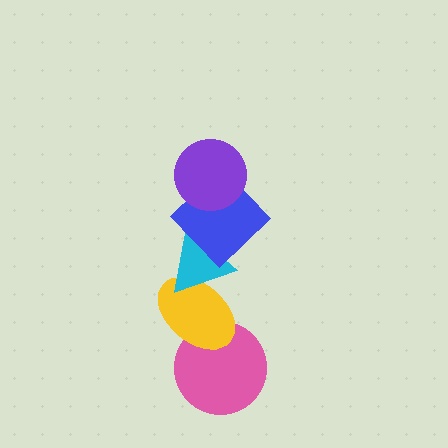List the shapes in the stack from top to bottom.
From top to bottom: the purple circle, the blue diamond, the cyan triangle, the yellow ellipse, the pink circle.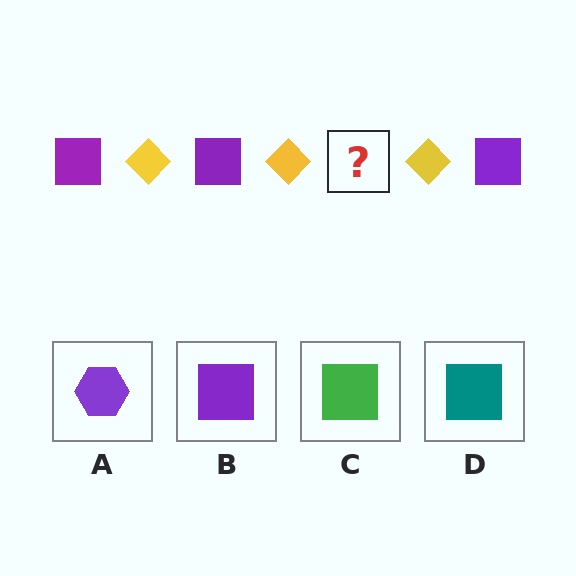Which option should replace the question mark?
Option B.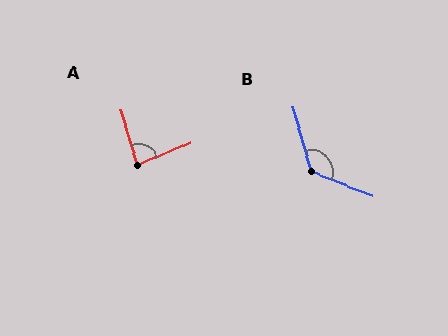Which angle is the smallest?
A, at approximately 84 degrees.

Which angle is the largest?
B, at approximately 127 degrees.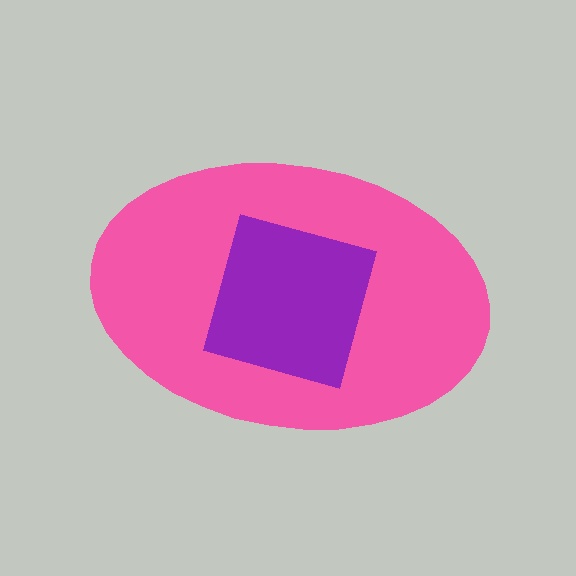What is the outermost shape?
The pink ellipse.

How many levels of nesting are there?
2.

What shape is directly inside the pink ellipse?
The purple square.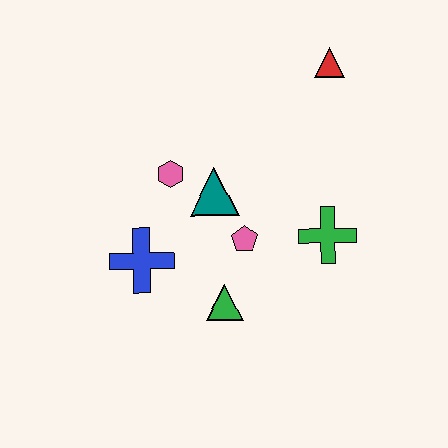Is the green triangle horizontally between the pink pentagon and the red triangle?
No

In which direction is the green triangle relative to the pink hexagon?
The green triangle is below the pink hexagon.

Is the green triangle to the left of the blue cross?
No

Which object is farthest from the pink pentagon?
The red triangle is farthest from the pink pentagon.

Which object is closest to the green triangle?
The pink pentagon is closest to the green triangle.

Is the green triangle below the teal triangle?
Yes